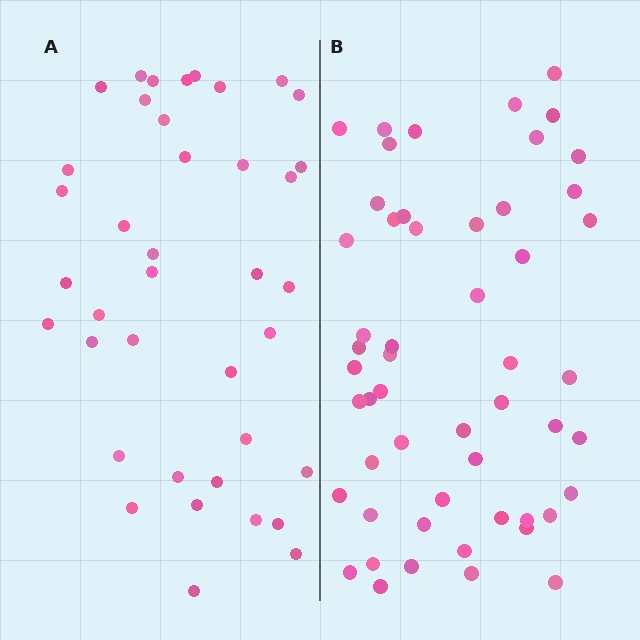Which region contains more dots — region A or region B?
Region B (the right region) has more dots.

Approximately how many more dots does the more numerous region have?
Region B has approximately 15 more dots than region A.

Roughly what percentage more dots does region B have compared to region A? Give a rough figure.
About 35% more.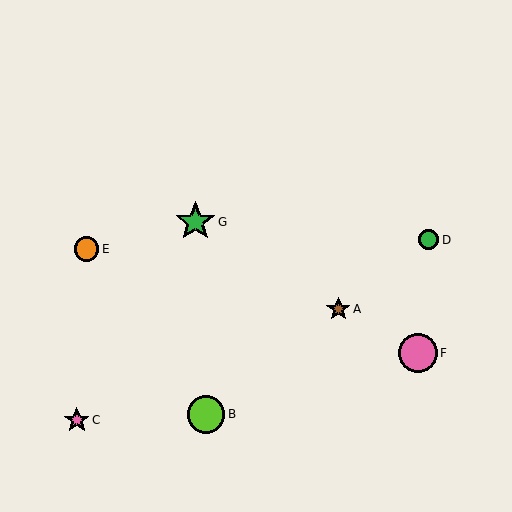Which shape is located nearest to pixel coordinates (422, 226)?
The green circle (labeled D) at (429, 240) is nearest to that location.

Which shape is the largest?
The green star (labeled G) is the largest.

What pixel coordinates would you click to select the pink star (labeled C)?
Click at (77, 420) to select the pink star C.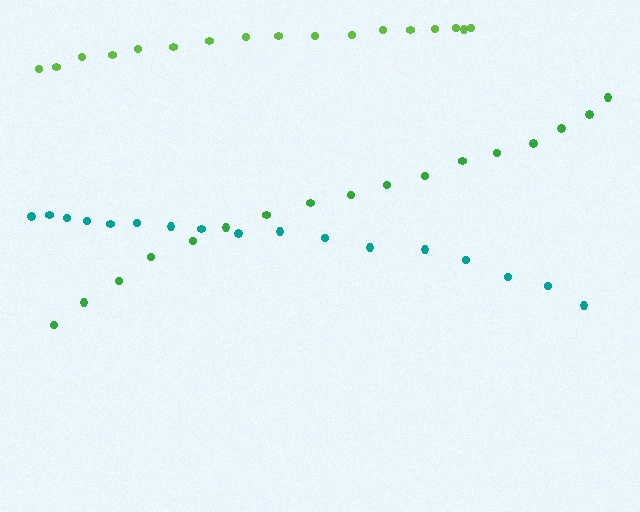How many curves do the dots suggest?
There are 3 distinct paths.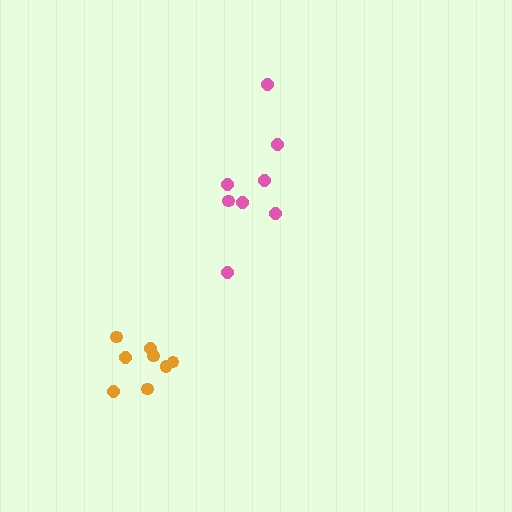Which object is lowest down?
The orange cluster is bottommost.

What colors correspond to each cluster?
The clusters are colored: orange, pink.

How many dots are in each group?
Group 1: 8 dots, Group 2: 8 dots (16 total).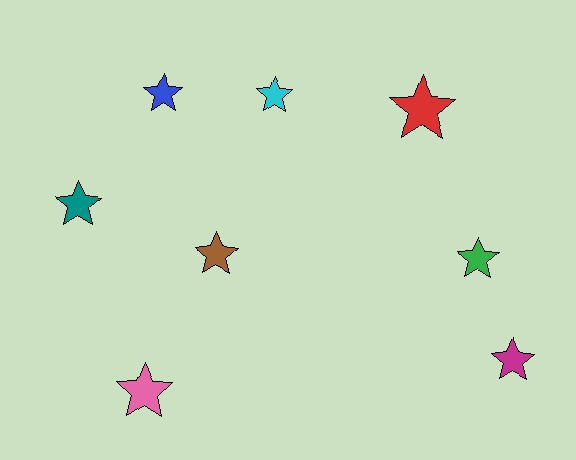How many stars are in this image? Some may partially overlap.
There are 8 stars.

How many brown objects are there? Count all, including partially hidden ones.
There is 1 brown object.